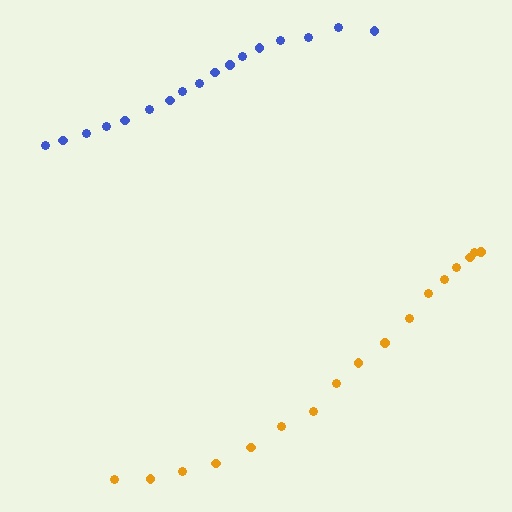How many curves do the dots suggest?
There are 2 distinct paths.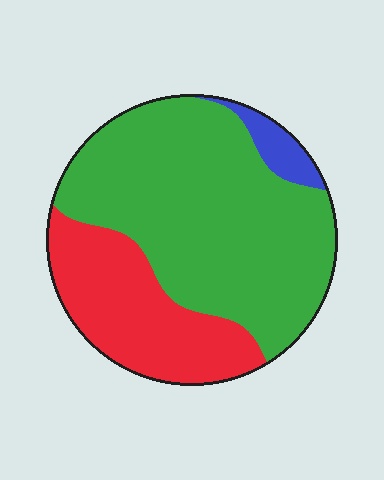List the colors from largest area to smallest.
From largest to smallest: green, red, blue.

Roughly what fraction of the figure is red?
Red takes up about one third (1/3) of the figure.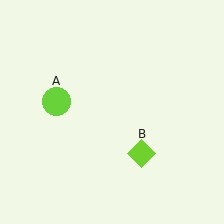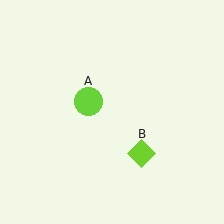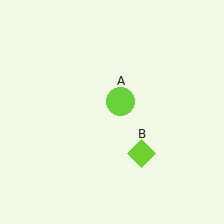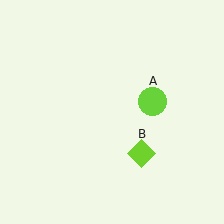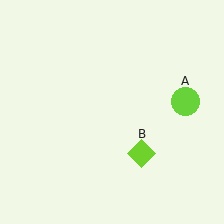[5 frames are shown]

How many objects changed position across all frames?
1 object changed position: lime circle (object A).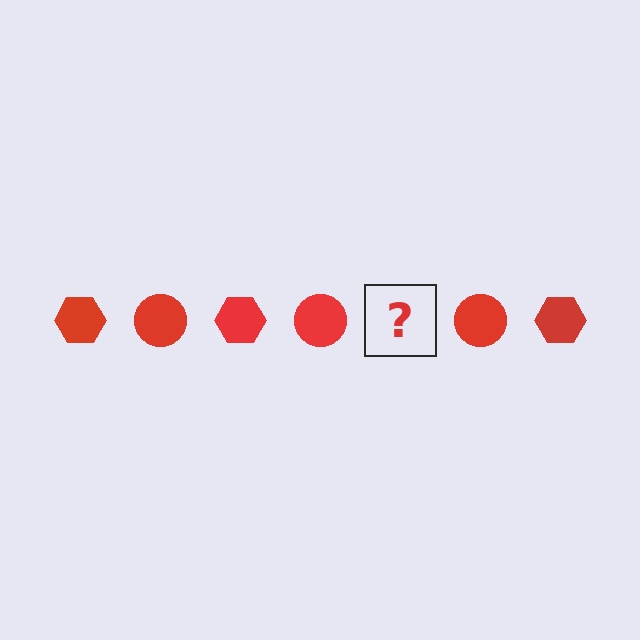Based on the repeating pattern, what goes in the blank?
The blank should be a red hexagon.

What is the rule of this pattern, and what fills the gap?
The rule is that the pattern cycles through hexagon, circle shapes in red. The gap should be filled with a red hexagon.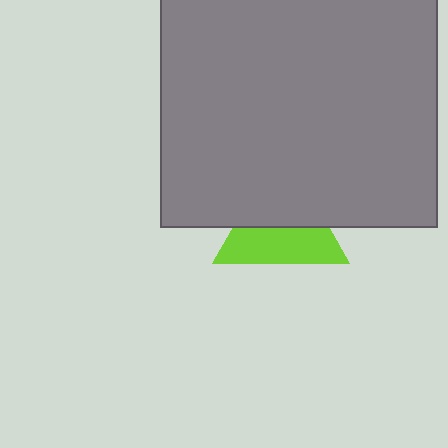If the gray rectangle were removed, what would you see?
You would see the complete lime triangle.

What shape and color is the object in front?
The object in front is a gray rectangle.